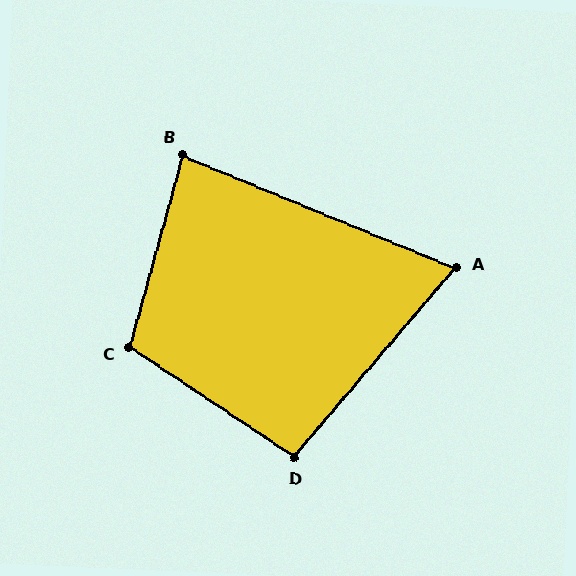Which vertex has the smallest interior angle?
A, at approximately 72 degrees.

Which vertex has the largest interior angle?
C, at approximately 108 degrees.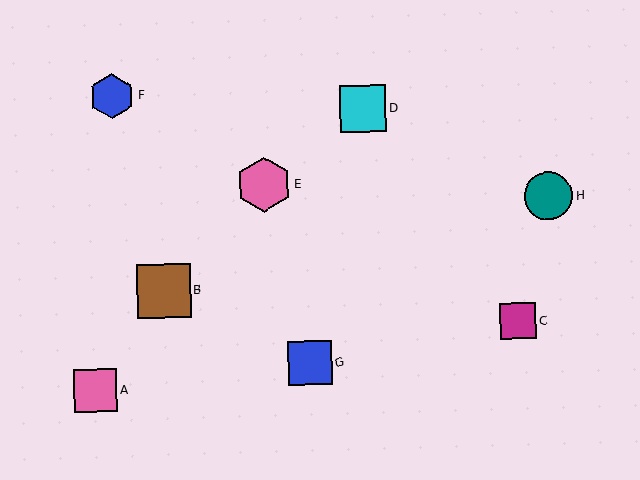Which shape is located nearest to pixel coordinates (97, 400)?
The pink square (labeled A) at (95, 391) is nearest to that location.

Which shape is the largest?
The pink hexagon (labeled E) is the largest.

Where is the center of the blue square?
The center of the blue square is at (310, 363).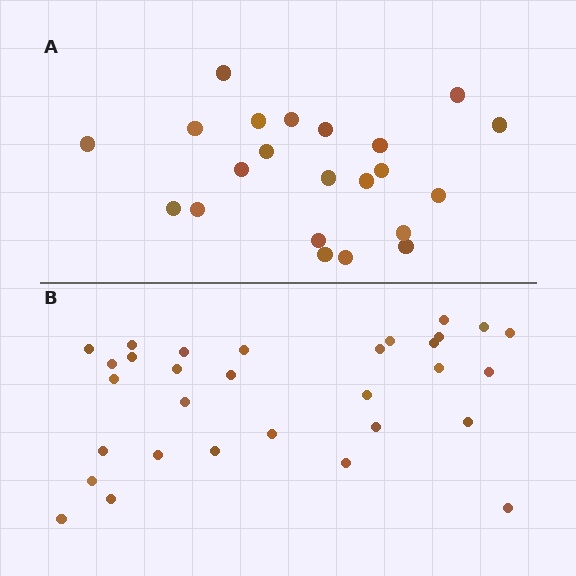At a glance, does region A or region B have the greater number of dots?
Region B (the bottom region) has more dots.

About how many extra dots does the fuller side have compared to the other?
Region B has roughly 8 or so more dots than region A.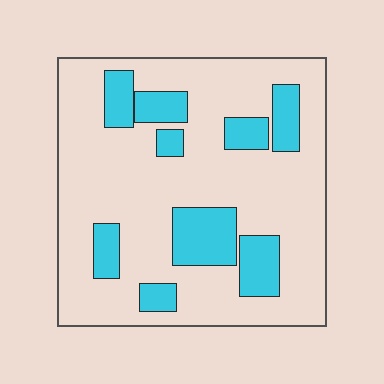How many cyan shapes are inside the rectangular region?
9.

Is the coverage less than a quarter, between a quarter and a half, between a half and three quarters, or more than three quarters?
Less than a quarter.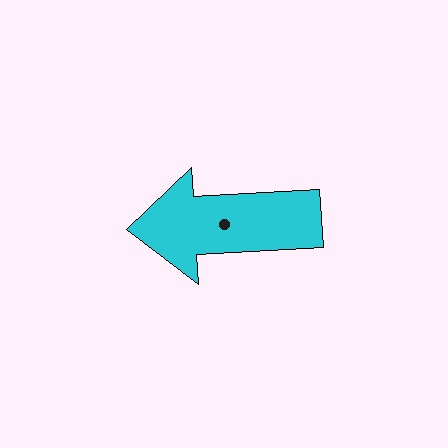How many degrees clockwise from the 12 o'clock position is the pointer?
Approximately 267 degrees.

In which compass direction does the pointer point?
West.